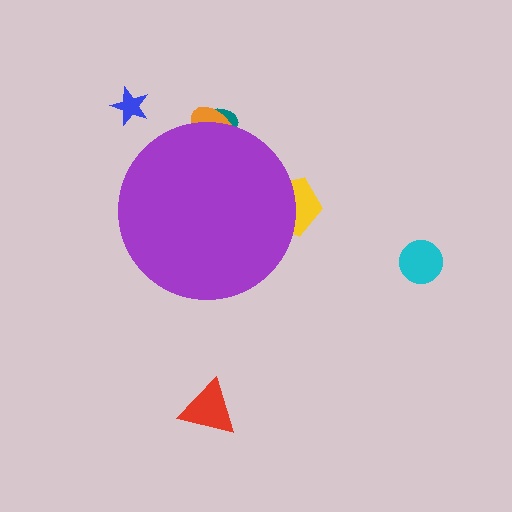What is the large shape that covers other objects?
A purple circle.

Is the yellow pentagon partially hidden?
Yes, the yellow pentagon is partially hidden behind the purple circle.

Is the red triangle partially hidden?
No, the red triangle is fully visible.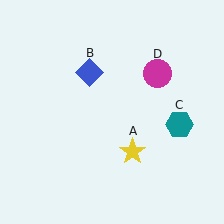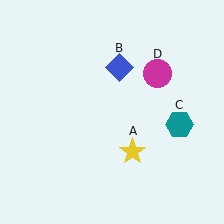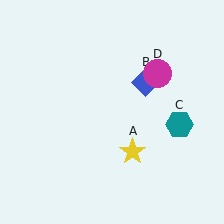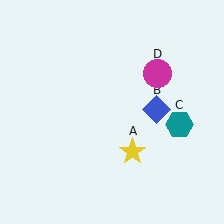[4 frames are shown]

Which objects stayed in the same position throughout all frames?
Yellow star (object A) and teal hexagon (object C) and magenta circle (object D) remained stationary.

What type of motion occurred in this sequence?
The blue diamond (object B) rotated clockwise around the center of the scene.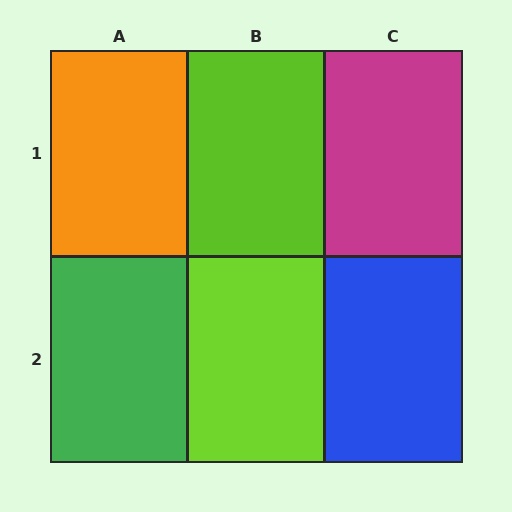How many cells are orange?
1 cell is orange.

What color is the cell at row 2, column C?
Blue.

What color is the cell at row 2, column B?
Lime.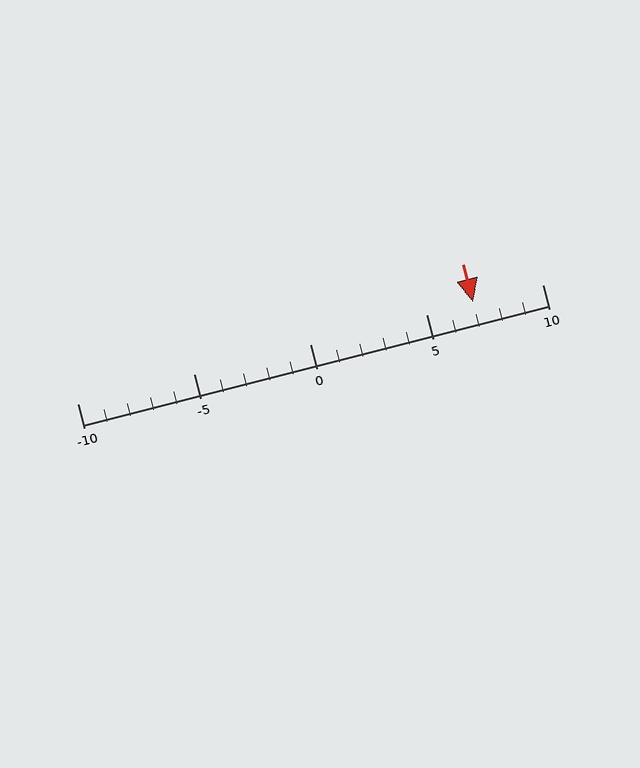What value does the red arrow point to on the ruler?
The red arrow points to approximately 7.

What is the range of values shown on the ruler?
The ruler shows values from -10 to 10.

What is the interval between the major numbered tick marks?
The major tick marks are spaced 5 units apart.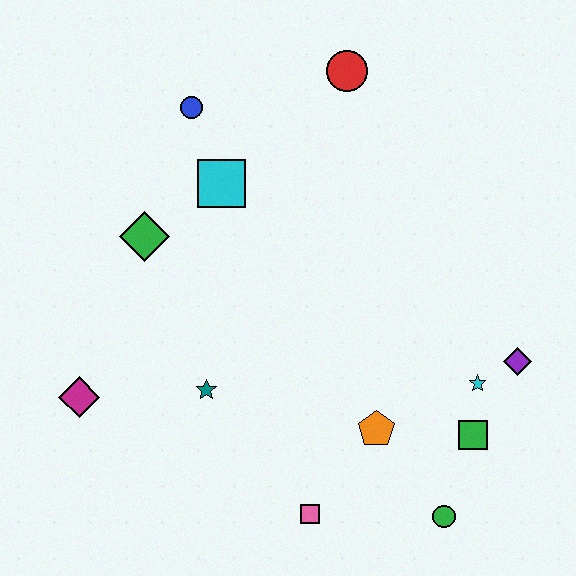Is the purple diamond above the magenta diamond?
Yes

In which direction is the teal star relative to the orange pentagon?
The teal star is to the left of the orange pentagon.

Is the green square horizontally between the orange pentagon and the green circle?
No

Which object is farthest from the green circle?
The blue circle is farthest from the green circle.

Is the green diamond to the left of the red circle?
Yes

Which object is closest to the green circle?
The green square is closest to the green circle.